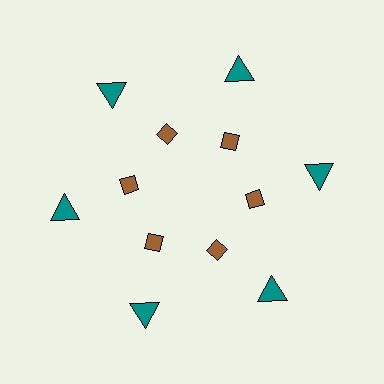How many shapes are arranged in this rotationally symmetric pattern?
There are 12 shapes, arranged in 6 groups of 2.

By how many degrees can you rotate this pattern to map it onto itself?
The pattern maps onto itself every 60 degrees of rotation.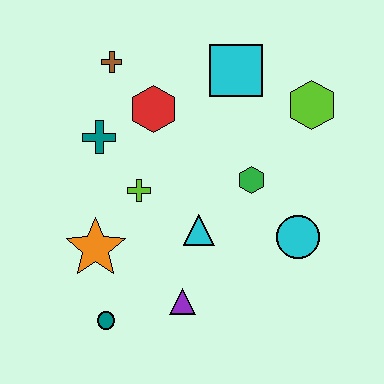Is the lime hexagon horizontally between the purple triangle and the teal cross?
No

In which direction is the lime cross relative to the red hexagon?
The lime cross is below the red hexagon.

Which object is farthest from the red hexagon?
The teal circle is farthest from the red hexagon.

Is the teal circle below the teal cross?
Yes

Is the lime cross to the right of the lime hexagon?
No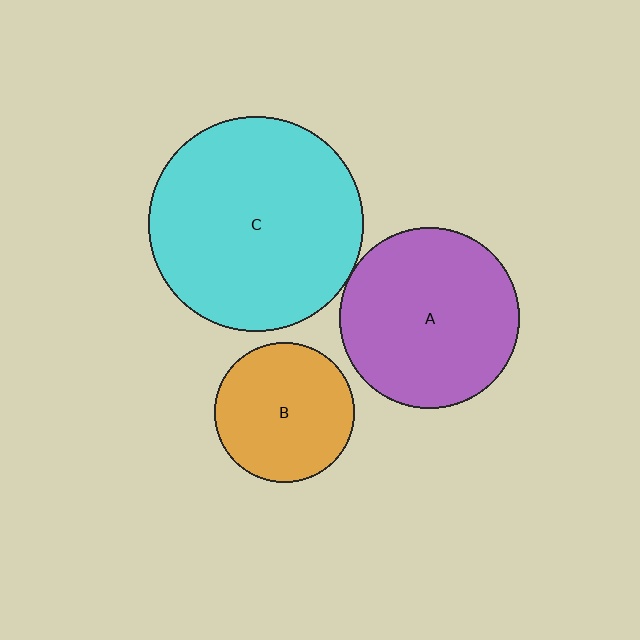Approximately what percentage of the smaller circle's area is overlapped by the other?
Approximately 5%.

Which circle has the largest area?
Circle C (cyan).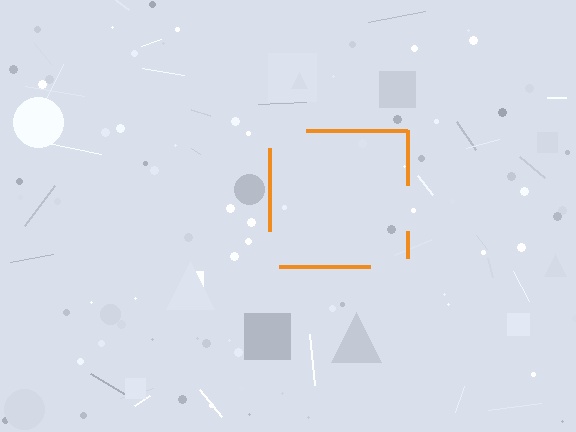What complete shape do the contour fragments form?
The contour fragments form a square.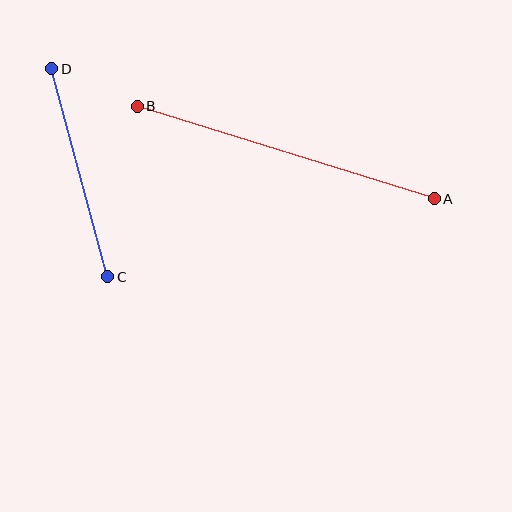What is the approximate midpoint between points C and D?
The midpoint is at approximately (80, 173) pixels.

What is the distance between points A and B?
The distance is approximately 311 pixels.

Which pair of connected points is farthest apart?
Points A and B are farthest apart.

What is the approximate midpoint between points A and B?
The midpoint is at approximately (286, 152) pixels.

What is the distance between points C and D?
The distance is approximately 215 pixels.